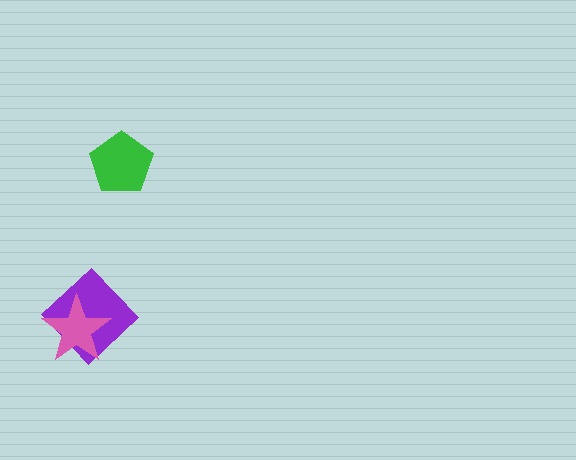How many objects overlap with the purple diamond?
1 object overlaps with the purple diamond.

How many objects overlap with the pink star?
1 object overlaps with the pink star.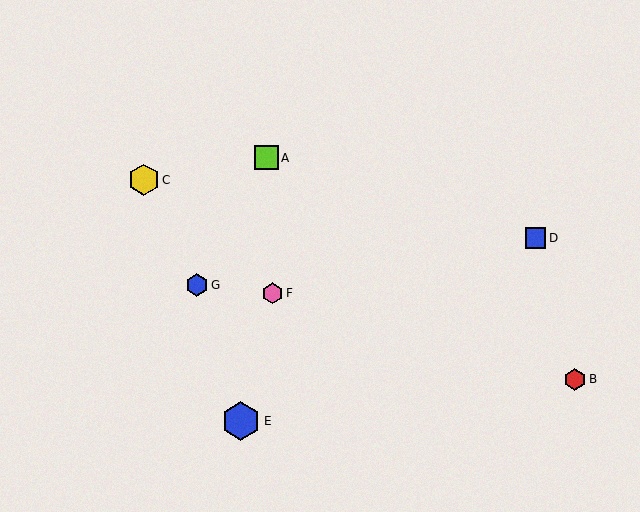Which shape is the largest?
The blue hexagon (labeled E) is the largest.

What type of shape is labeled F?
Shape F is a pink hexagon.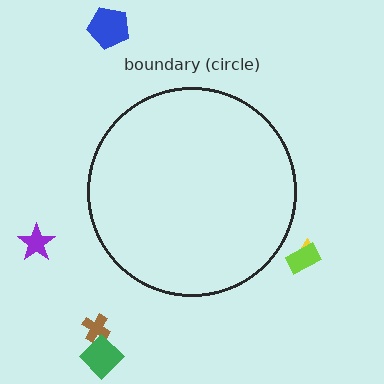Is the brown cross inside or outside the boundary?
Outside.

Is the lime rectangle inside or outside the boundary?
Outside.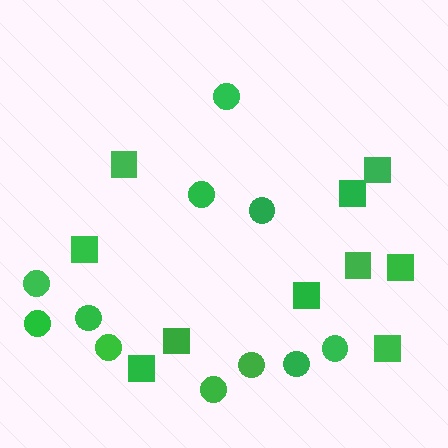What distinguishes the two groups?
There are 2 groups: one group of squares (10) and one group of circles (11).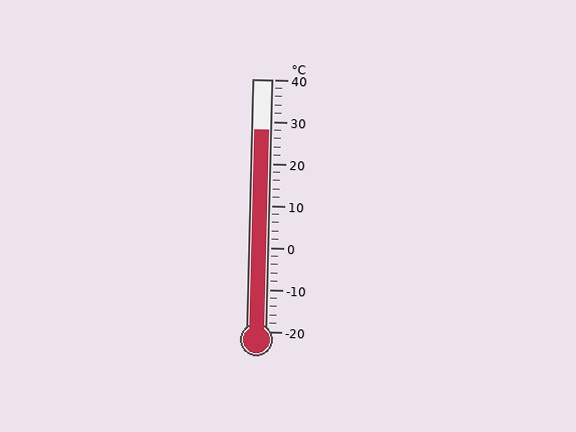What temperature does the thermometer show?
The thermometer shows approximately 28°C.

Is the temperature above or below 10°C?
The temperature is above 10°C.